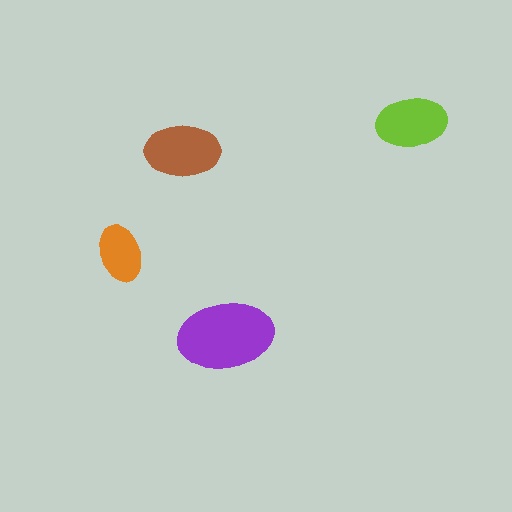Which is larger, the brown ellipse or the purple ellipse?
The purple one.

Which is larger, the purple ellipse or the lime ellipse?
The purple one.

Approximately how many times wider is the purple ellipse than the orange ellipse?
About 1.5 times wider.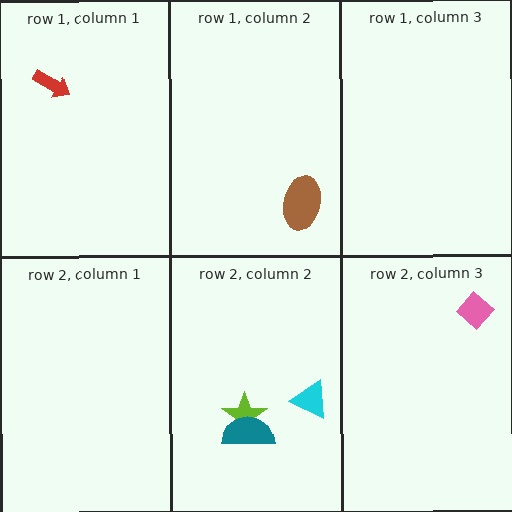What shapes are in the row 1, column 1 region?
The red arrow.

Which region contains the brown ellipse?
The row 1, column 2 region.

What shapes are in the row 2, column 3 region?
The pink diamond.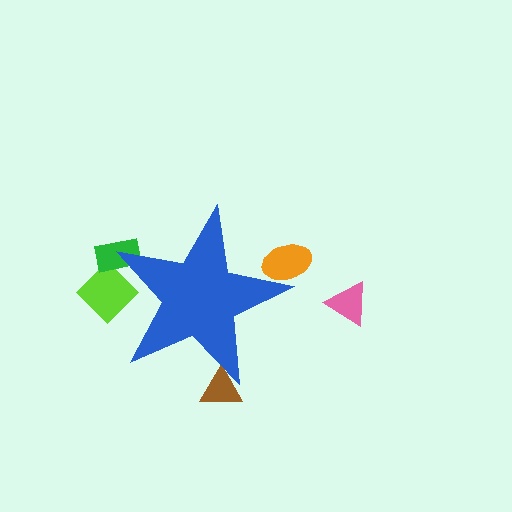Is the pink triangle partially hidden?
No, the pink triangle is fully visible.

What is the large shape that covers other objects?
A blue star.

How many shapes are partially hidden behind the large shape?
4 shapes are partially hidden.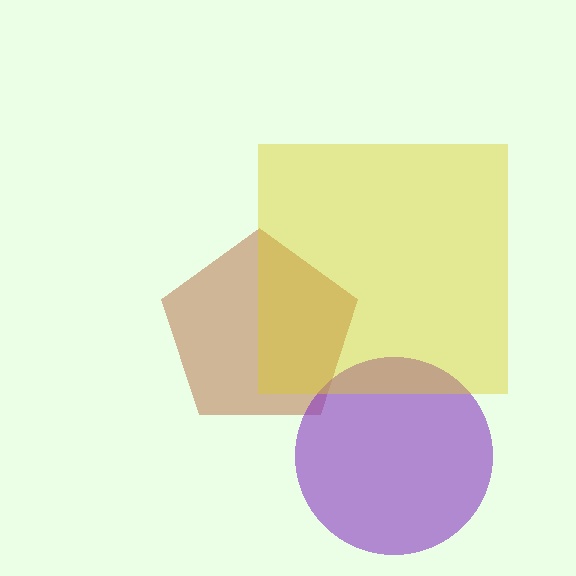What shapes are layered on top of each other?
The layered shapes are: a brown pentagon, a purple circle, a yellow square.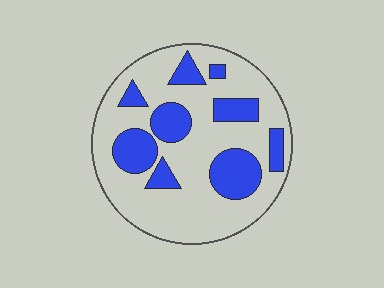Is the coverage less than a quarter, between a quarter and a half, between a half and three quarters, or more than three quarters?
Between a quarter and a half.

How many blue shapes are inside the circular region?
9.